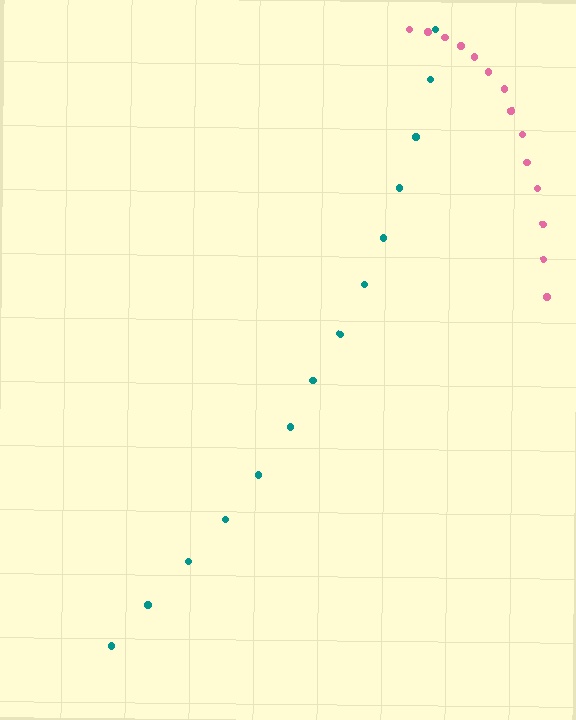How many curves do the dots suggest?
There are 2 distinct paths.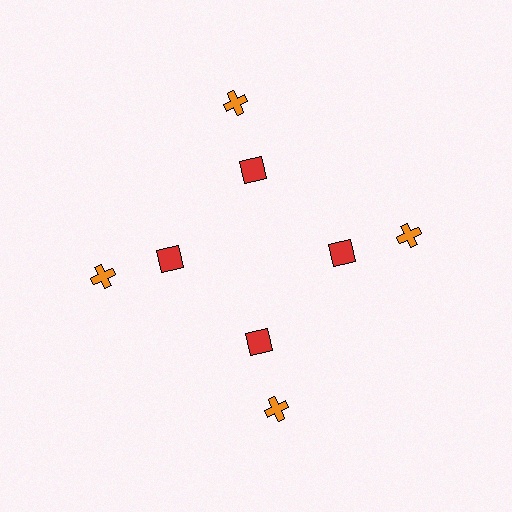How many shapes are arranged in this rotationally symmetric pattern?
There are 8 shapes, arranged in 4 groups of 2.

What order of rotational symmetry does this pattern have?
This pattern has 4-fold rotational symmetry.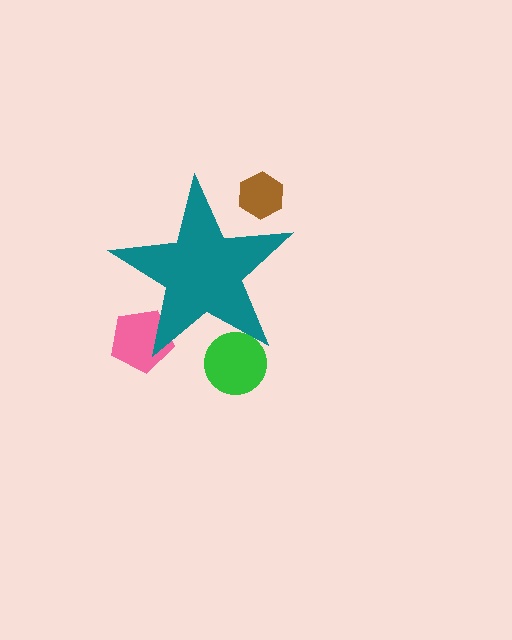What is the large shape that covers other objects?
A teal star.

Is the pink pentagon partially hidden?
Yes, the pink pentagon is partially hidden behind the teal star.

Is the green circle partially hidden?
Yes, the green circle is partially hidden behind the teal star.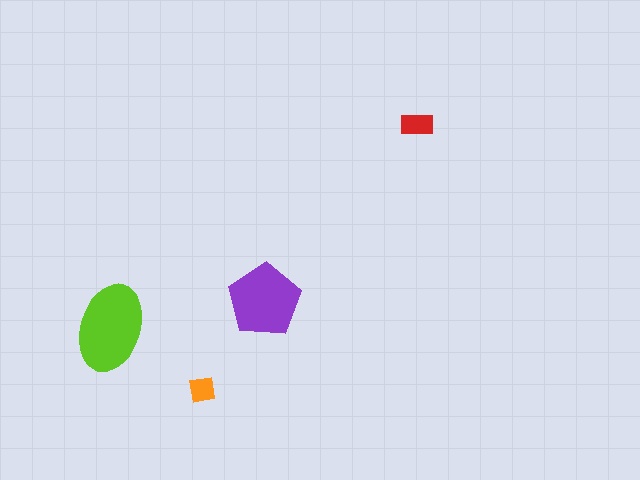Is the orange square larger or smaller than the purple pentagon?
Smaller.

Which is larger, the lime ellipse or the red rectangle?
The lime ellipse.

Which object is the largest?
The lime ellipse.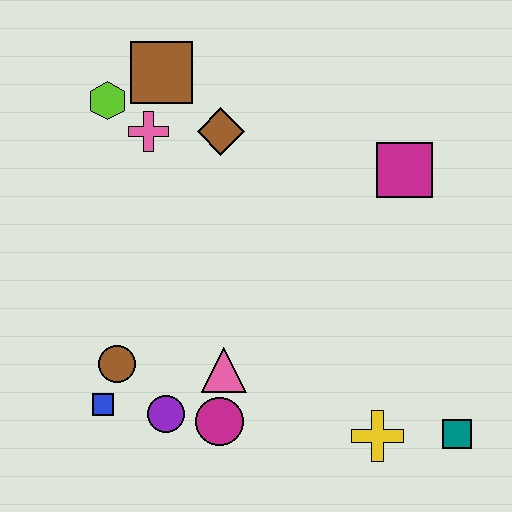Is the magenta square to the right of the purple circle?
Yes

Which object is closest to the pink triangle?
The magenta circle is closest to the pink triangle.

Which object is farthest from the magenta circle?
The brown square is farthest from the magenta circle.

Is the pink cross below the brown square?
Yes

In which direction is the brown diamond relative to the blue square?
The brown diamond is above the blue square.